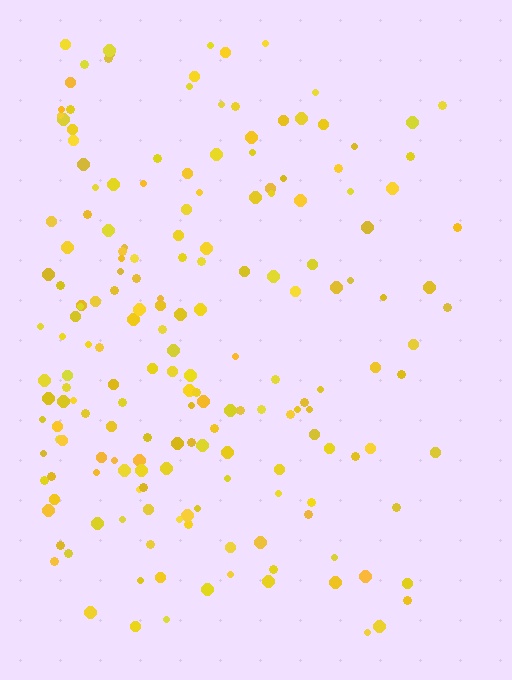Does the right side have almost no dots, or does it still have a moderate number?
Still a moderate number, just noticeably fewer than the left.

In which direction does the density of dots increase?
From right to left, with the left side densest.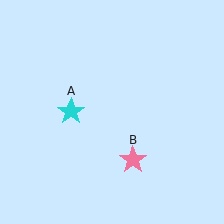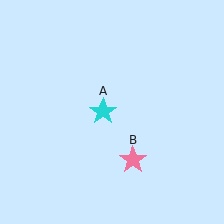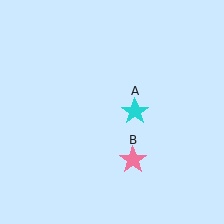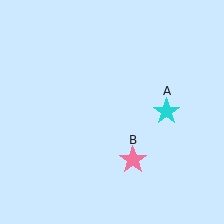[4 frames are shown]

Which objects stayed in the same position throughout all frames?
Pink star (object B) remained stationary.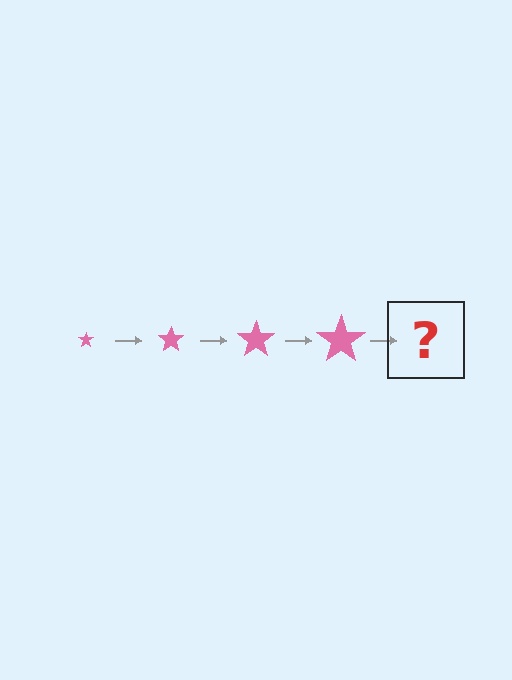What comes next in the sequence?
The next element should be a pink star, larger than the previous one.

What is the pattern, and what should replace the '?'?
The pattern is that the star gets progressively larger each step. The '?' should be a pink star, larger than the previous one.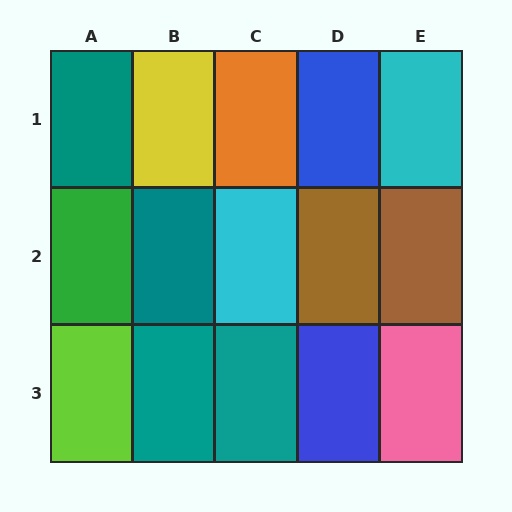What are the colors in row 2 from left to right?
Green, teal, cyan, brown, brown.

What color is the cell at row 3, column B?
Teal.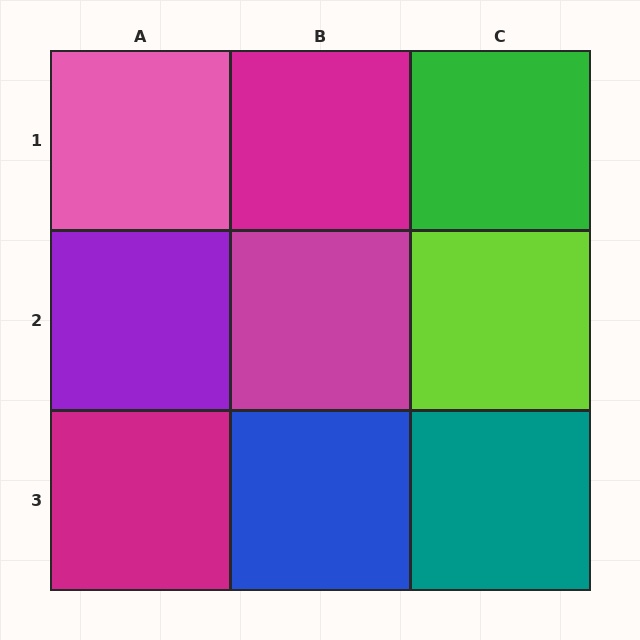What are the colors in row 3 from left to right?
Magenta, blue, teal.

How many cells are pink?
1 cell is pink.